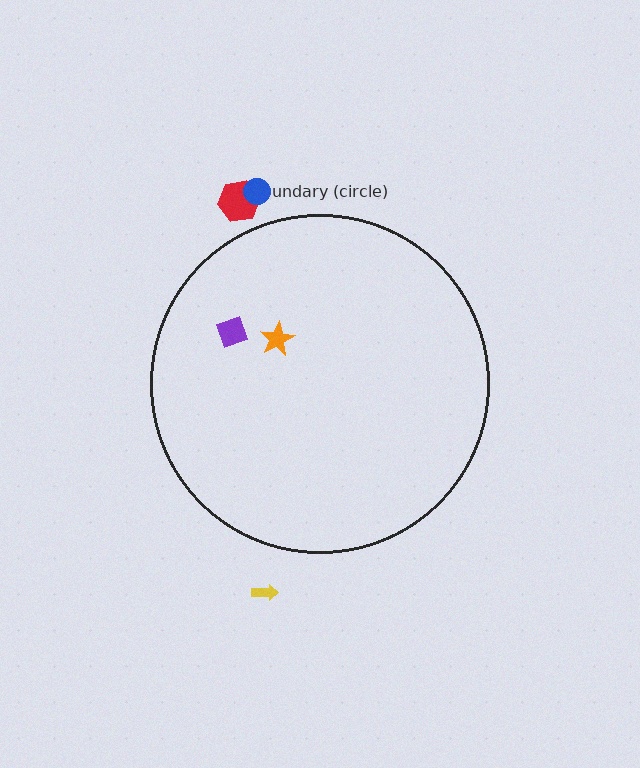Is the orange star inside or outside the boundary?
Inside.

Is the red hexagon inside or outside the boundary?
Outside.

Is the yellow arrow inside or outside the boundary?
Outside.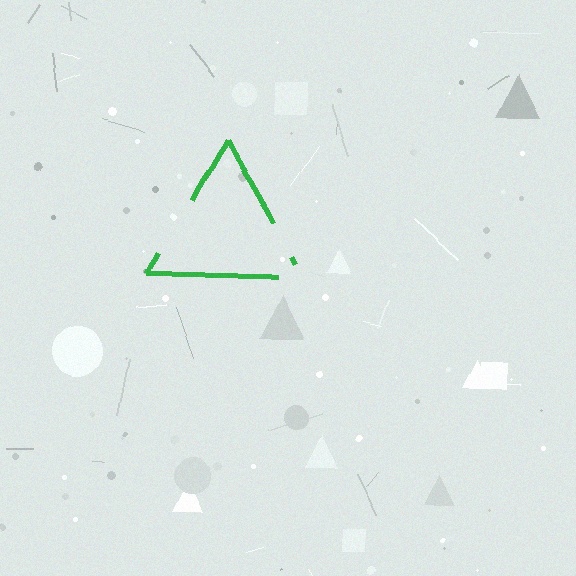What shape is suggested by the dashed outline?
The dashed outline suggests a triangle.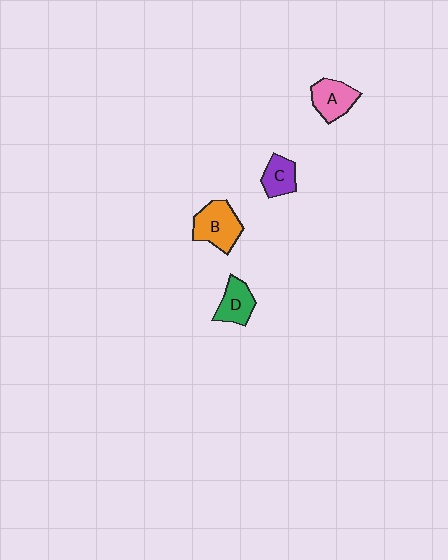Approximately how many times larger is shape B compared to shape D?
Approximately 1.4 times.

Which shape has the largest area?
Shape B (orange).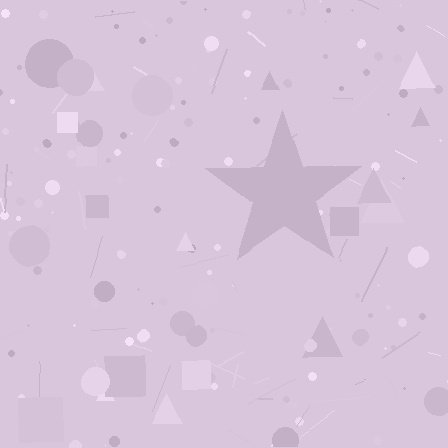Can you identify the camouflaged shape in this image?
The camouflaged shape is a star.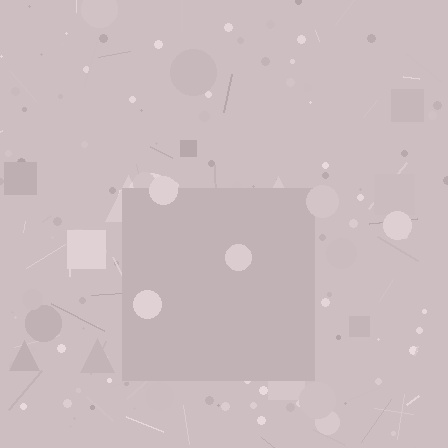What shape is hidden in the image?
A square is hidden in the image.